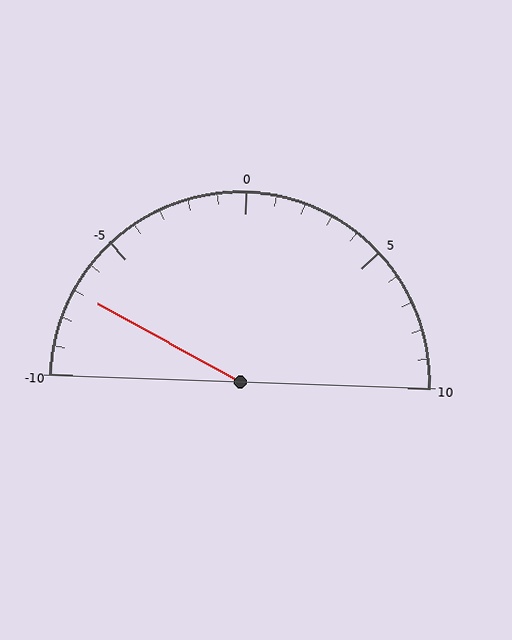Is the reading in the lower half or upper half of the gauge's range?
The reading is in the lower half of the range (-10 to 10).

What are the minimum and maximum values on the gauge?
The gauge ranges from -10 to 10.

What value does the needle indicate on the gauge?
The needle indicates approximately -7.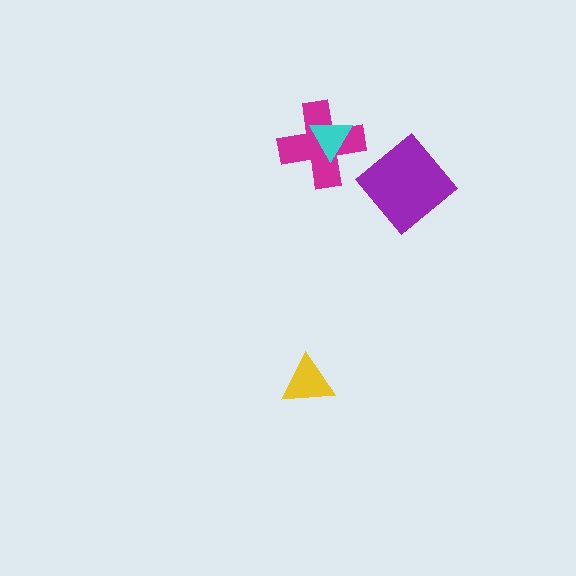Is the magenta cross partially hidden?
Yes, it is partially covered by another shape.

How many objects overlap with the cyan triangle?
1 object overlaps with the cyan triangle.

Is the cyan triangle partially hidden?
No, no other shape covers it.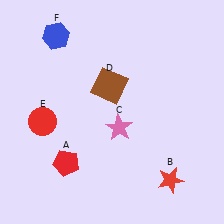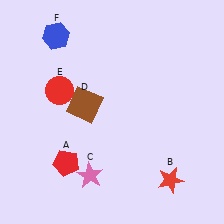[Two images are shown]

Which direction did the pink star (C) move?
The pink star (C) moved down.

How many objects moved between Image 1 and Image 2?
3 objects moved between the two images.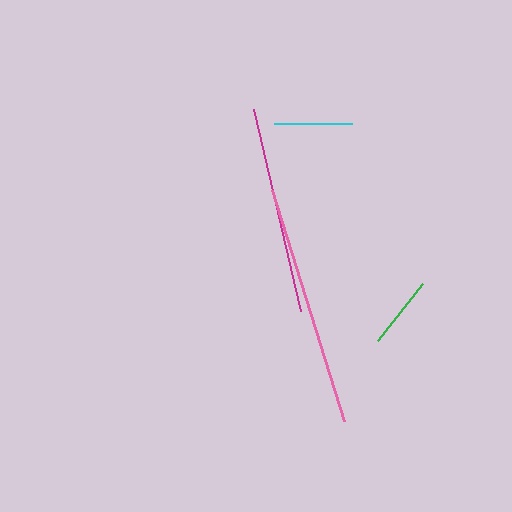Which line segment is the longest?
The pink line is the longest at approximately 242 pixels.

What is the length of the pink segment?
The pink segment is approximately 242 pixels long.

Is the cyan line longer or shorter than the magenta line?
The magenta line is longer than the cyan line.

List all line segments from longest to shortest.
From longest to shortest: pink, magenta, cyan, green.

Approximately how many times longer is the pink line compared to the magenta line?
The pink line is approximately 1.2 times the length of the magenta line.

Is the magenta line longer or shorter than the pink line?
The pink line is longer than the magenta line.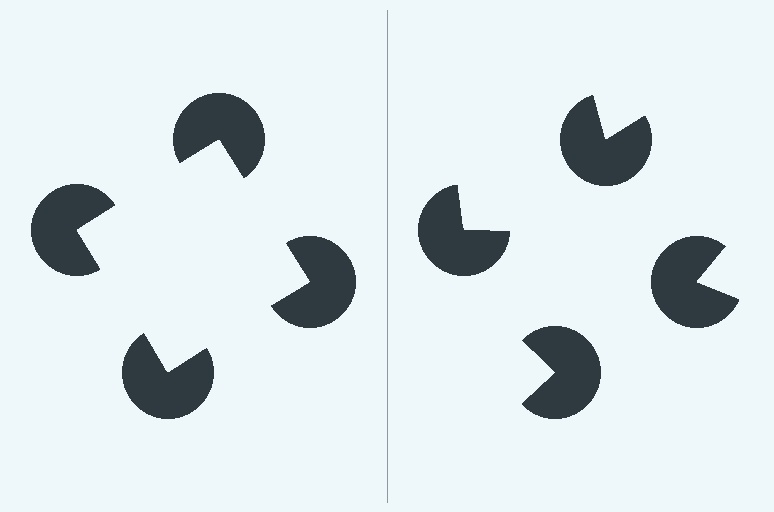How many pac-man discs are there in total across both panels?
8 — 4 on each side.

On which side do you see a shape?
An illusory square appears on the left side. On the right side the wedge cuts are rotated, so no coherent shape forms.